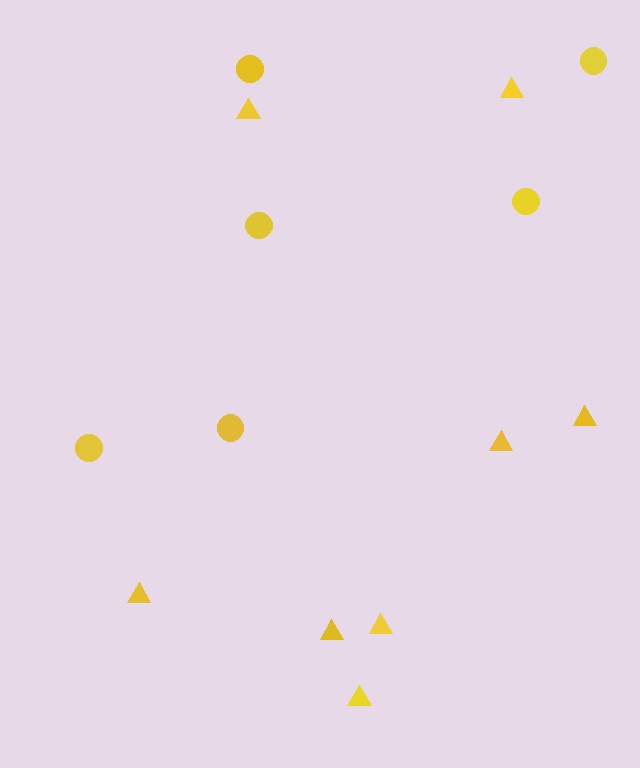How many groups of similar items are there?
There are 2 groups: one group of circles (6) and one group of triangles (8).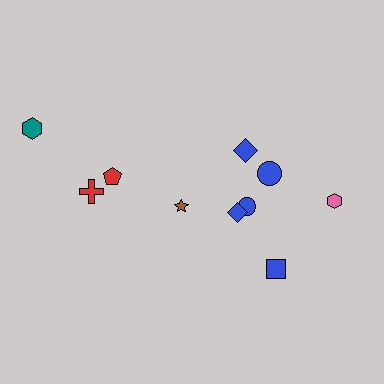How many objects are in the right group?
There are 6 objects.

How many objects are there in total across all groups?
There are 10 objects.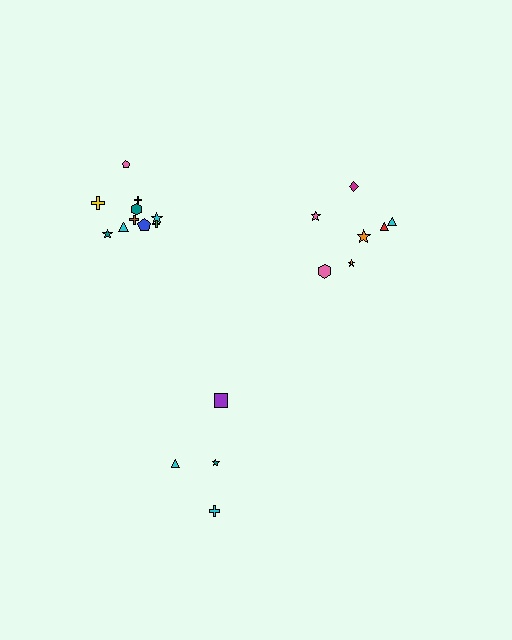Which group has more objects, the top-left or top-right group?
The top-left group.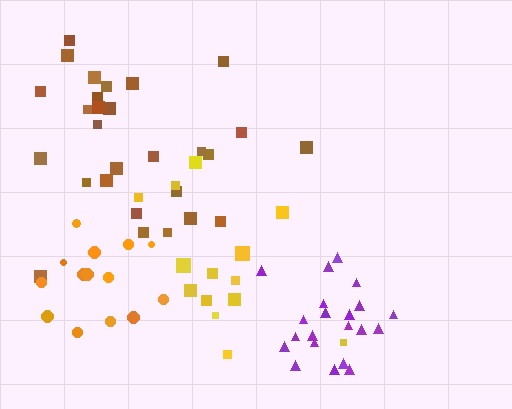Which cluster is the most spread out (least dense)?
Yellow.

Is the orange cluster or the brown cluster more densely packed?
Orange.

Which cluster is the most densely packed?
Purple.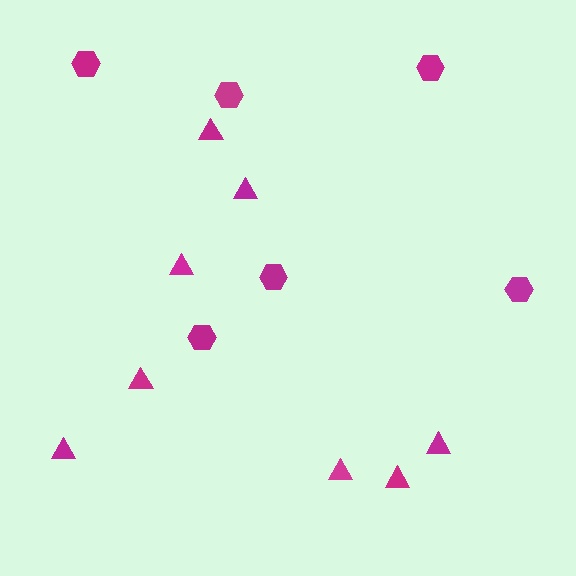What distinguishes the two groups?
There are 2 groups: one group of hexagons (6) and one group of triangles (8).